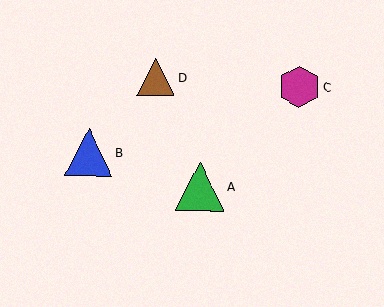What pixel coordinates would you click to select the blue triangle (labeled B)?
Click at (89, 152) to select the blue triangle B.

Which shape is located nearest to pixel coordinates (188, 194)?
The green triangle (labeled A) at (200, 187) is nearest to that location.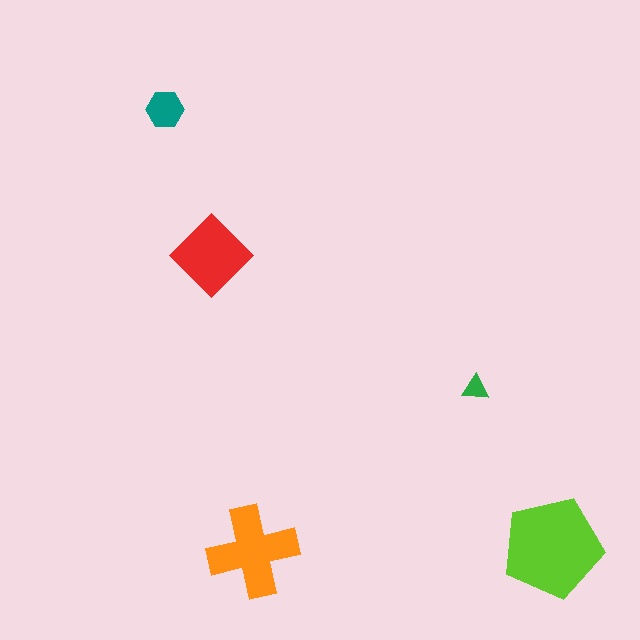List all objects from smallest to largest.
The green triangle, the teal hexagon, the red diamond, the orange cross, the lime pentagon.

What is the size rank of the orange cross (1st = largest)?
2nd.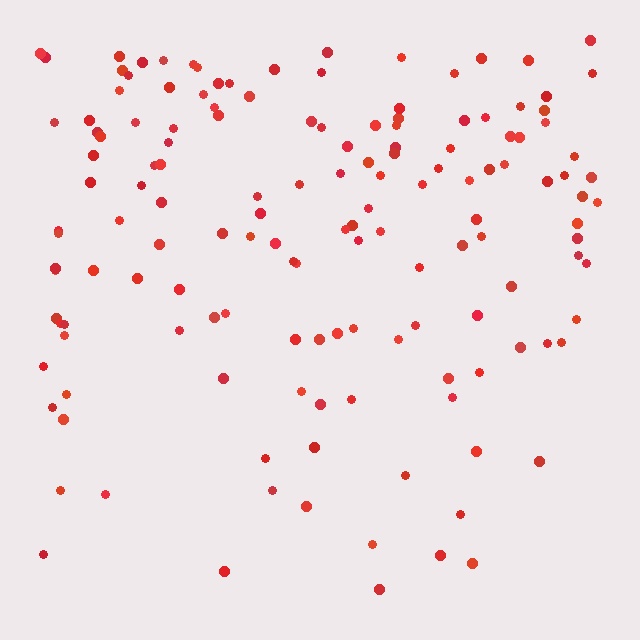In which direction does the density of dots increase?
From bottom to top, with the top side densest.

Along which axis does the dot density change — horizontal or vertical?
Vertical.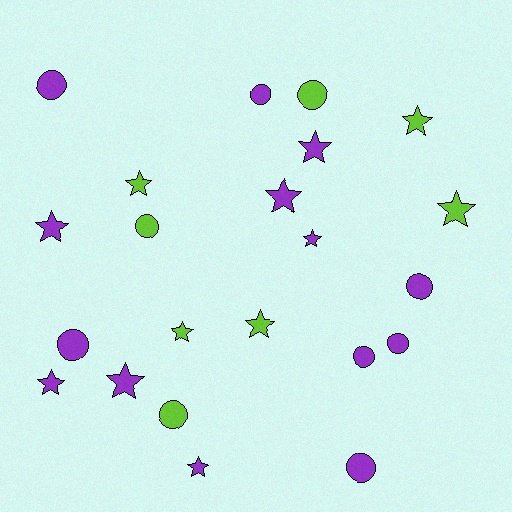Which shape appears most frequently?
Star, with 12 objects.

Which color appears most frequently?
Purple, with 14 objects.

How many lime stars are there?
There are 5 lime stars.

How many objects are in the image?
There are 22 objects.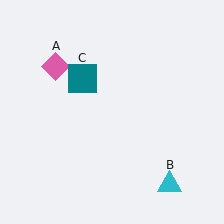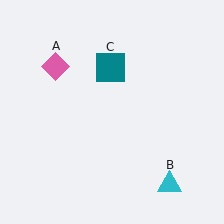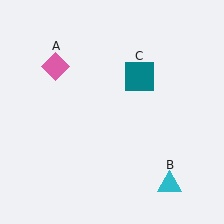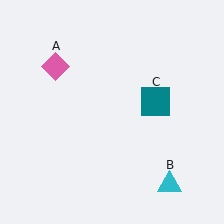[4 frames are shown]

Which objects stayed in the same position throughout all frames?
Pink diamond (object A) and cyan triangle (object B) remained stationary.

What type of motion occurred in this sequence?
The teal square (object C) rotated clockwise around the center of the scene.